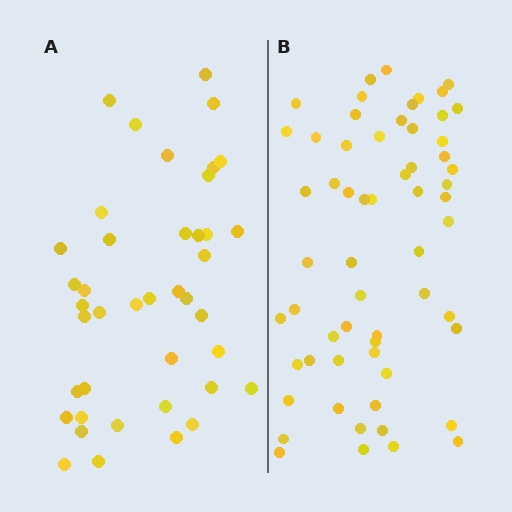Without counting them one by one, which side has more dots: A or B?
Region B (the right region) has more dots.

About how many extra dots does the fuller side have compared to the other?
Region B has approximately 20 more dots than region A.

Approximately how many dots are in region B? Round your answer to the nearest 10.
About 60 dots.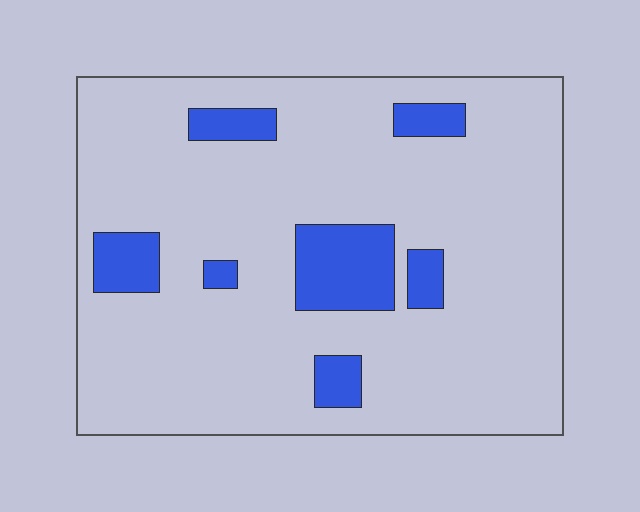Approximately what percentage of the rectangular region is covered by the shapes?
Approximately 15%.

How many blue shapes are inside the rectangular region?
7.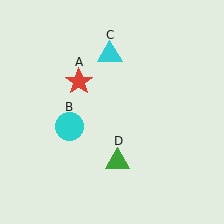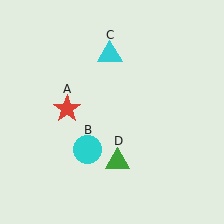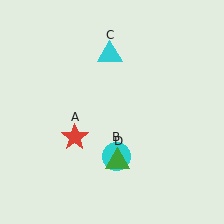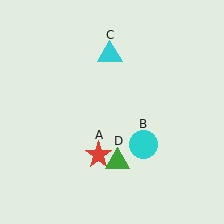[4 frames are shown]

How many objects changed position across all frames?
2 objects changed position: red star (object A), cyan circle (object B).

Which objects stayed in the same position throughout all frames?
Cyan triangle (object C) and green triangle (object D) remained stationary.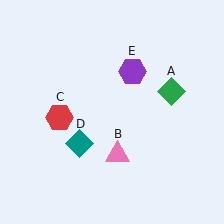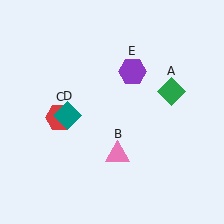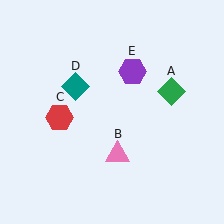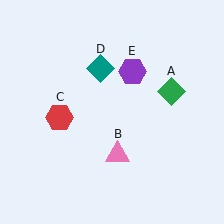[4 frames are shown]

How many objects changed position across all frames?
1 object changed position: teal diamond (object D).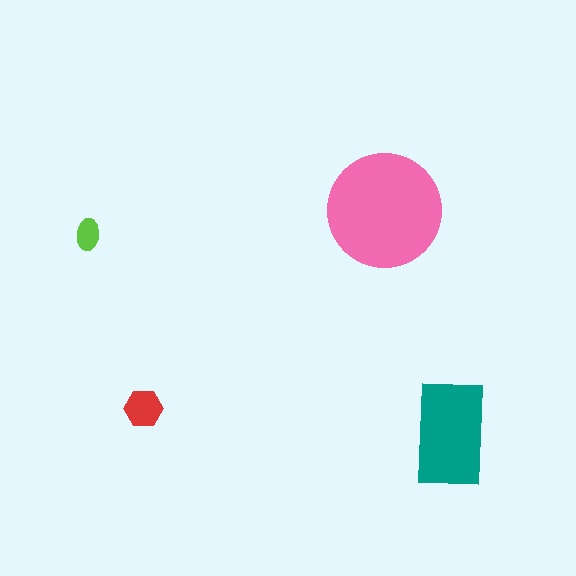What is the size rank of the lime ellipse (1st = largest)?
4th.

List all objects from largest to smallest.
The pink circle, the teal rectangle, the red hexagon, the lime ellipse.